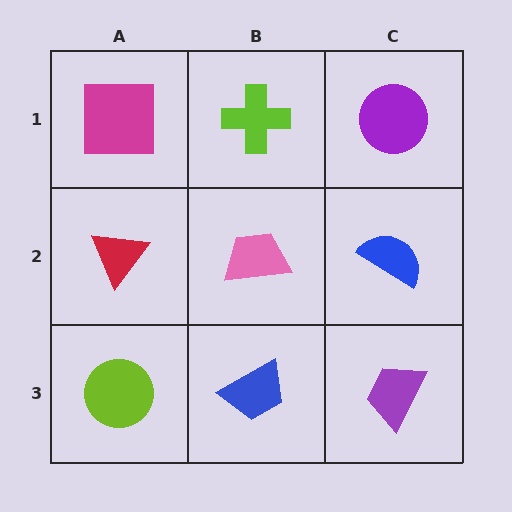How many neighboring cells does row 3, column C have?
2.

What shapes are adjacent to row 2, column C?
A purple circle (row 1, column C), a purple trapezoid (row 3, column C), a pink trapezoid (row 2, column B).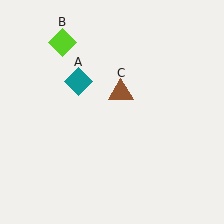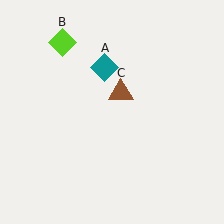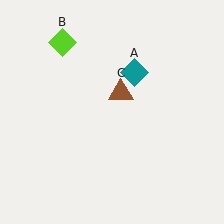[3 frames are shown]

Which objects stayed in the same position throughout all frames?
Lime diamond (object B) and brown triangle (object C) remained stationary.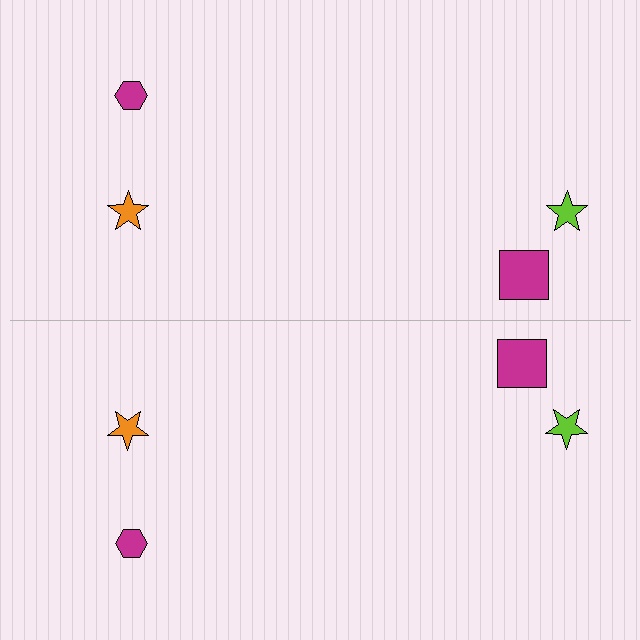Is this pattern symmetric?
Yes, this pattern has bilateral (reflection) symmetry.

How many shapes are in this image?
There are 8 shapes in this image.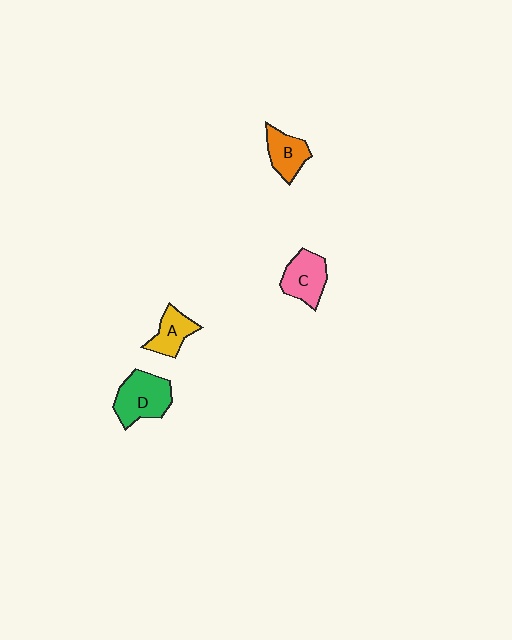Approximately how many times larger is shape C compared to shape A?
Approximately 1.3 times.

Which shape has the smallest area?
Shape A (yellow).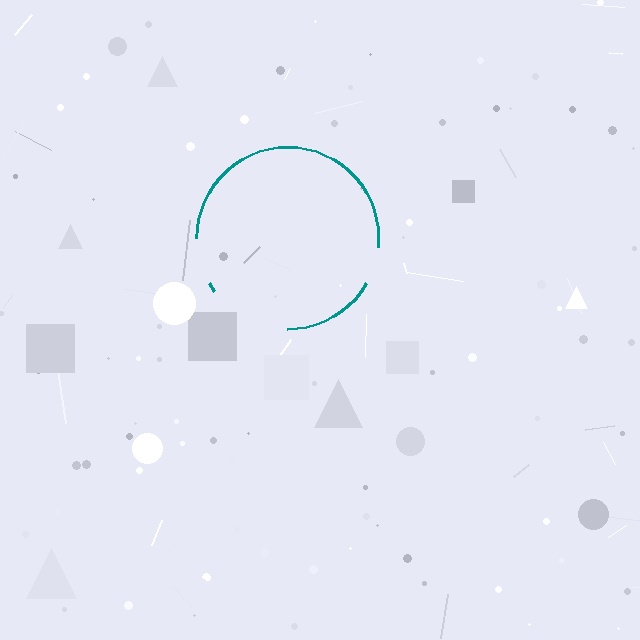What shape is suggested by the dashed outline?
The dashed outline suggests a circle.